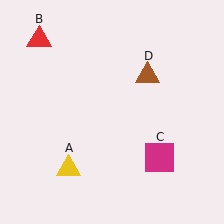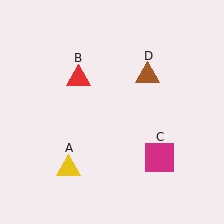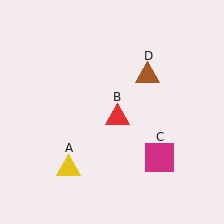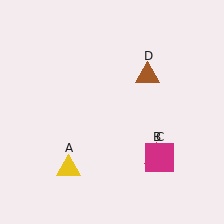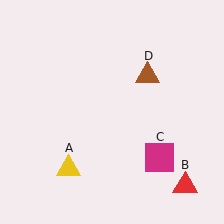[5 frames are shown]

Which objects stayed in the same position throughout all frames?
Yellow triangle (object A) and magenta square (object C) and brown triangle (object D) remained stationary.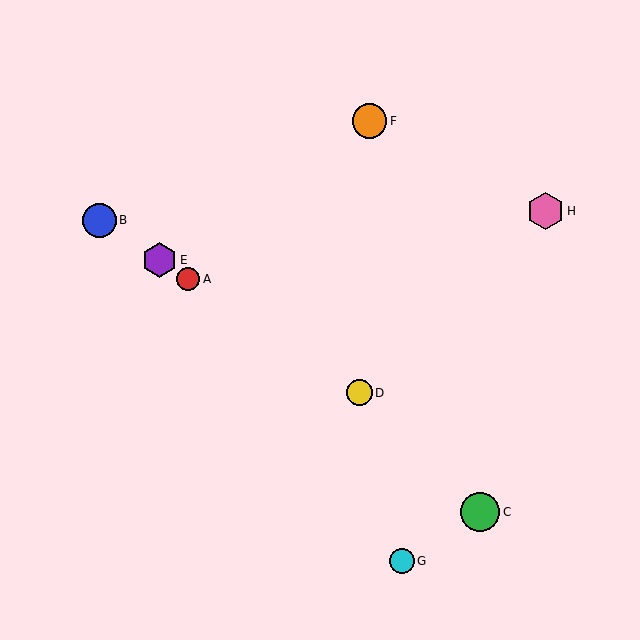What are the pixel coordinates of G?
Object G is at (402, 561).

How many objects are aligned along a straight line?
4 objects (A, B, D, E) are aligned along a straight line.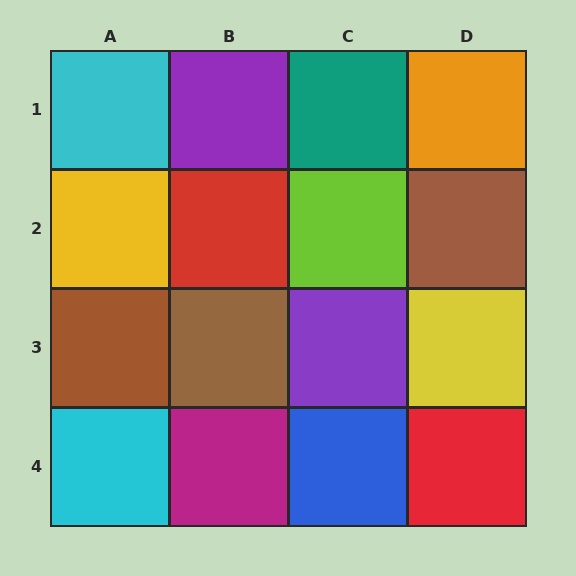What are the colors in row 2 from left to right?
Yellow, red, lime, brown.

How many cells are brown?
3 cells are brown.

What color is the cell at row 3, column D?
Yellow.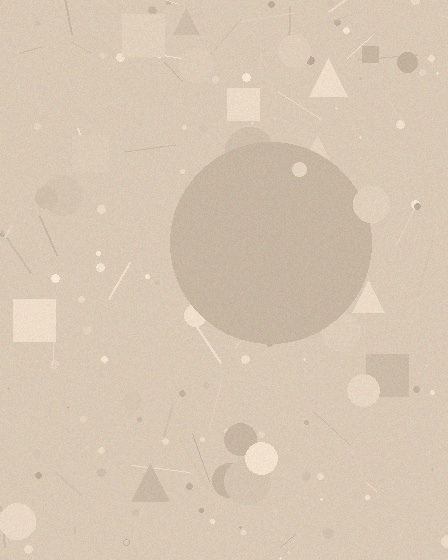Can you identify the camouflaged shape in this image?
The camouflaged shape is a circle.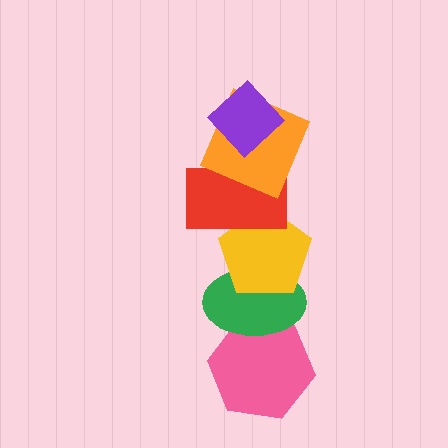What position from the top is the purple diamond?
The purple diamond is 1st from the top.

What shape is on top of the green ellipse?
The yellow pentagon is on top of the green ellipse.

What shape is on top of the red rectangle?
The orange square is on top of the red rectangle.